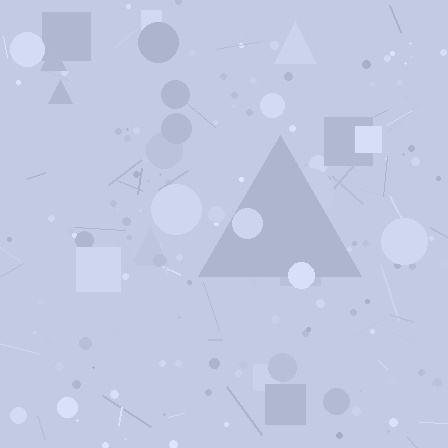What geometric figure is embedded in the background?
A triangle is embedded in the background.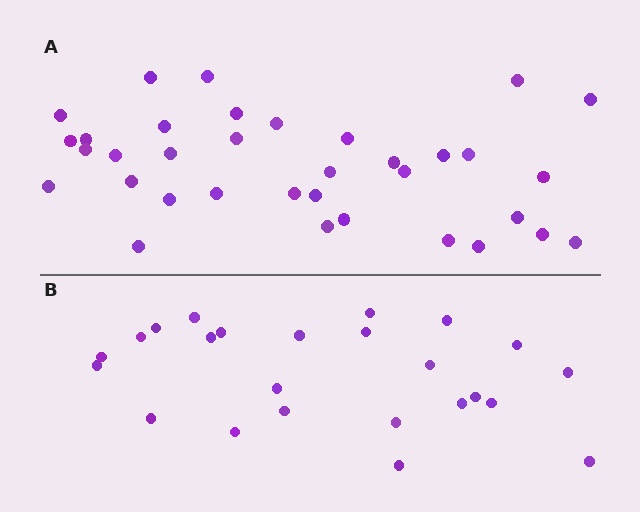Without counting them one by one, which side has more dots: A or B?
Region A (the top region) has more dots.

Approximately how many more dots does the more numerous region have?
Region A has roughly 12 or so more dots than region B.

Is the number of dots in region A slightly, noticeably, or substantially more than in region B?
Region A has substantially more. The ratio is roughly 1.5 to 1.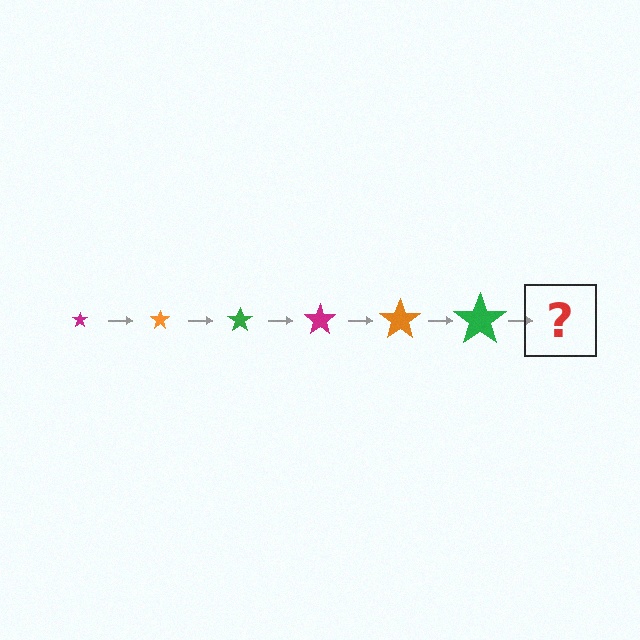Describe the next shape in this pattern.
It should be a magenta star, larger than the previous one.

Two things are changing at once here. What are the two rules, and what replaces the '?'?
The two rules are that the star grows larger each step and the color cycles through magenta, orange, and green. The '?' should be a magenta star, larger than the previous one.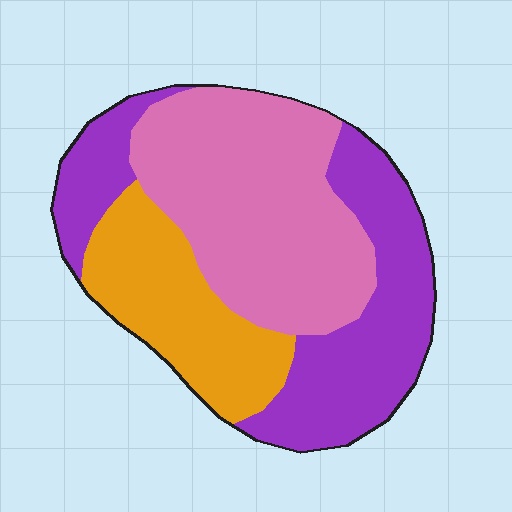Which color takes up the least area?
Orange, at roughly 25%.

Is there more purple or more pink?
Pink.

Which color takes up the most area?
Pink, at roughly 40%.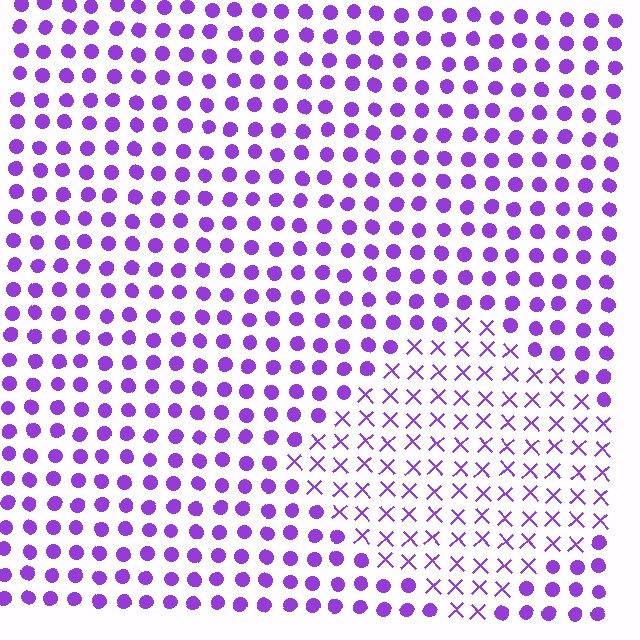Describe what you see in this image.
The image is filled with small purple elements arranged in a uniform grid. A diamond-shaped region contains X marks, while the surrounding area contains circles. The boundary is defined purely by the change in element shape.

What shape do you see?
I see a diamond.